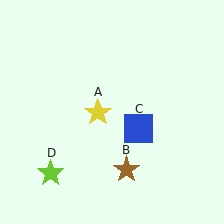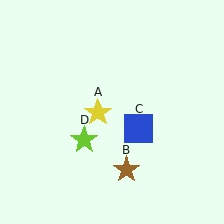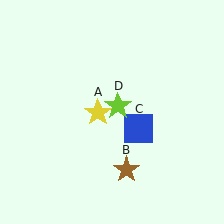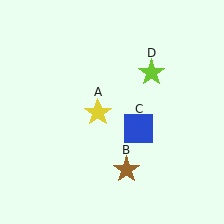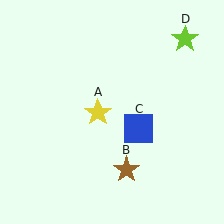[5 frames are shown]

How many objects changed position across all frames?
1 object changed position: lime star (object D).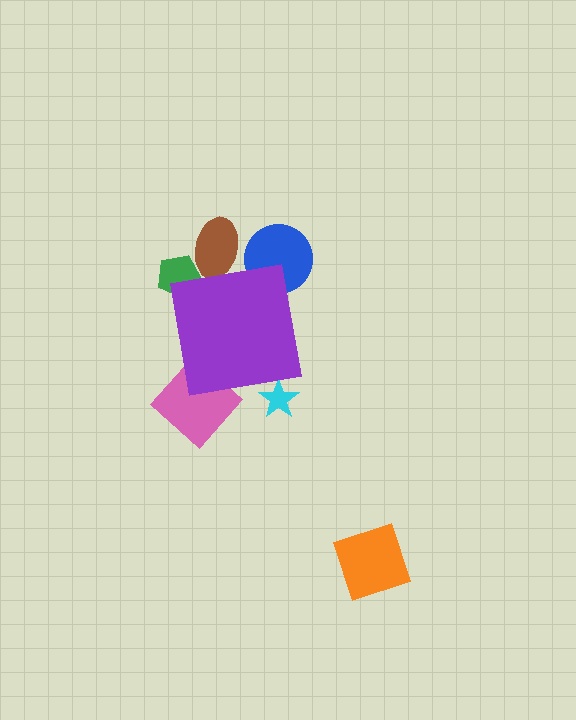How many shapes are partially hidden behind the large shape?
5 shapes are partially hidden.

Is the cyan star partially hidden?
Yes, the cyan star is partially hidden behind the purple square.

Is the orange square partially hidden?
No, the orange square is fully visible.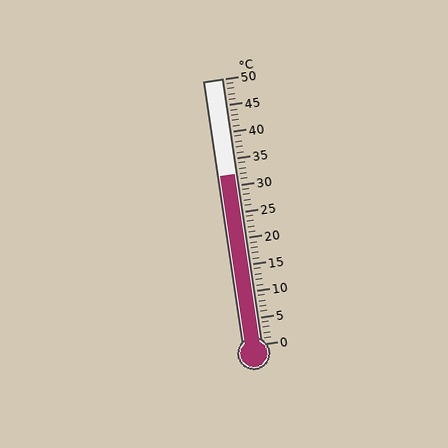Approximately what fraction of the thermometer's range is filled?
The thermometer is filled to approximately 65% of its range.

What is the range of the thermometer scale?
The thermometer scale ranges from 0°C to 50°C.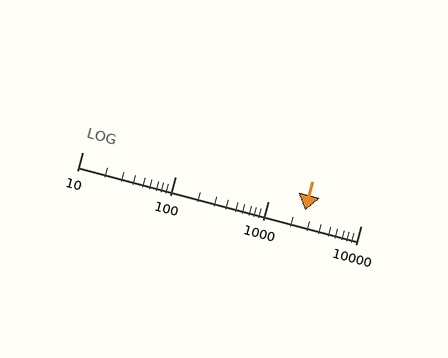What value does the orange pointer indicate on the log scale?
The pointer indicates approximately 2500.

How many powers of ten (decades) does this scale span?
The scale spans 3 decades, from 10 to 10000.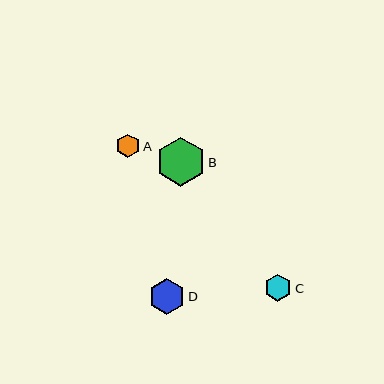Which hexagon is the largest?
Hexagon B is the largest with a size of approximately 49 pixels.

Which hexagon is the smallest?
Hexagon A is the smallest with a size of approximately 24 pixels.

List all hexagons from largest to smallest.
From largest to smallest: B, D, C, A.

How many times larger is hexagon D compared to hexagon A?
Hexagon D is approximately 1.5 times the size of hexagon A.